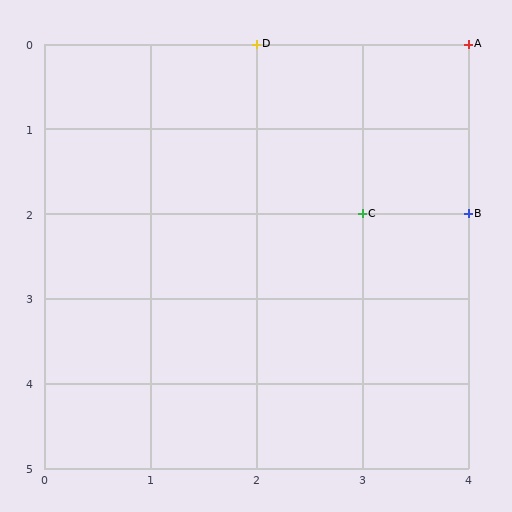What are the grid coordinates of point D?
Point D is at grid coordinates (2, 0).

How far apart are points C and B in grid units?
Points C and B are 1 column apart.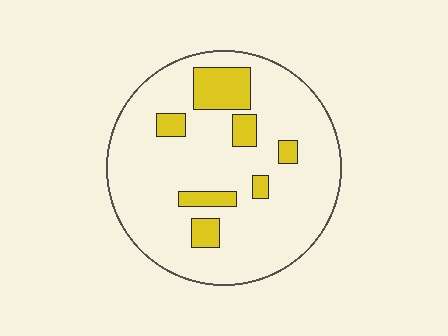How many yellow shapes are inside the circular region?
7.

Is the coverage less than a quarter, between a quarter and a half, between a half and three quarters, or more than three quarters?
Less than a quarter.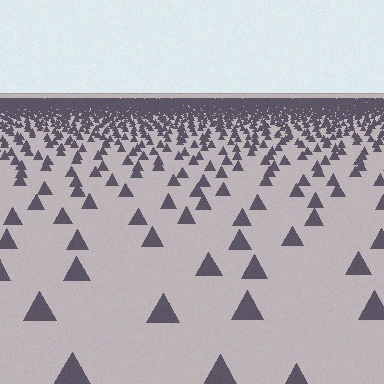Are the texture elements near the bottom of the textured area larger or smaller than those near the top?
Larger. Near the bottom, elements are closer to the viewer and appear at a bigger on-screen size.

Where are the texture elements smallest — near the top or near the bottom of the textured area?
Near the top.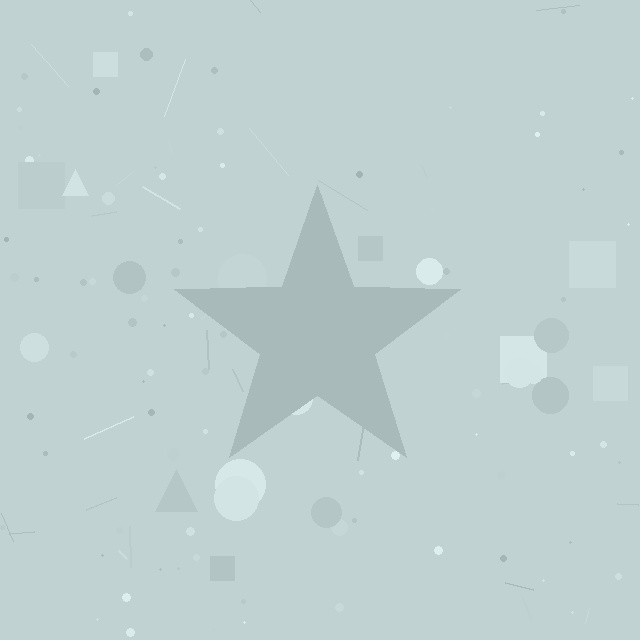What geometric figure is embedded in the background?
A star is embedded in the background.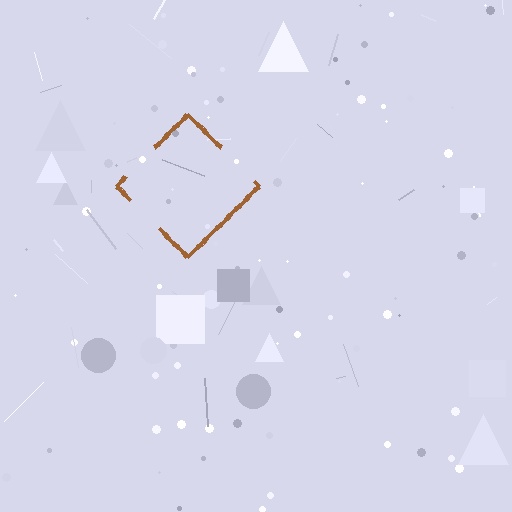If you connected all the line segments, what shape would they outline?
They would outline a diamond.